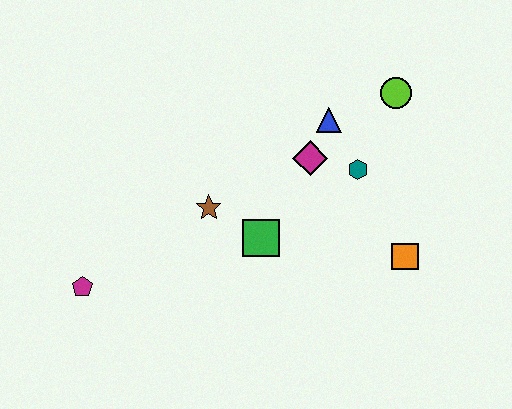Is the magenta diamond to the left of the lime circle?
Yes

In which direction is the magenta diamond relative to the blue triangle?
The magenta diamond is below the blue triangle.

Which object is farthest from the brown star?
The lime circle is farthest from the brown star.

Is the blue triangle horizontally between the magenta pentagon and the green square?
No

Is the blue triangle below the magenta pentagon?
No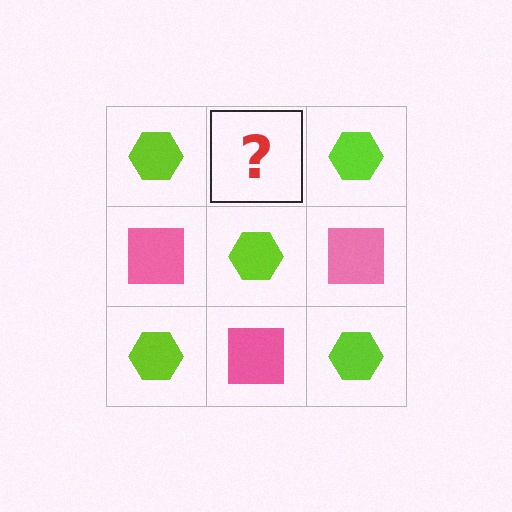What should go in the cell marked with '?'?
The missing cell should contain a pink square.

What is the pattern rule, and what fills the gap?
The rule is that it alternates lime hexagon and pink square in a checkerboard pattern. The gap should be filled with a pink square.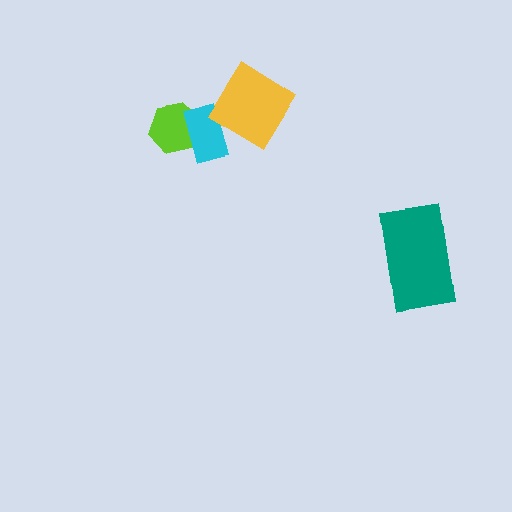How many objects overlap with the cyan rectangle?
2 objects overlap with the cyan rectangle.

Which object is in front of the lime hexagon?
The cyan rectangle is in front of the lime hexagon.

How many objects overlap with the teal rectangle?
0 objects overlap with the teal rectangle.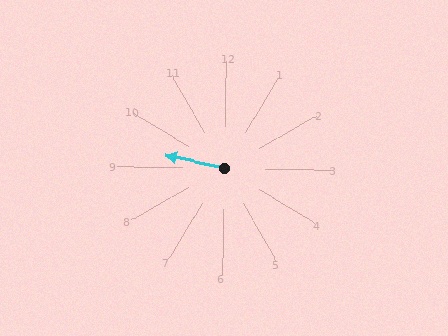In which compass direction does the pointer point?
West.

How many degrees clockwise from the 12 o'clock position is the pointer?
Approximately 281 degrees.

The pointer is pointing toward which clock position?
Roughly 9 o'clock.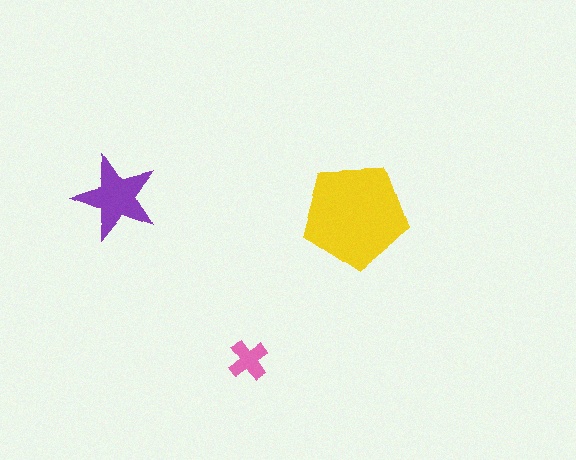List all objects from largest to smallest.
The yellow pentagon, the purple star, the pink cross.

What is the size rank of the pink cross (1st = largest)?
3rd.